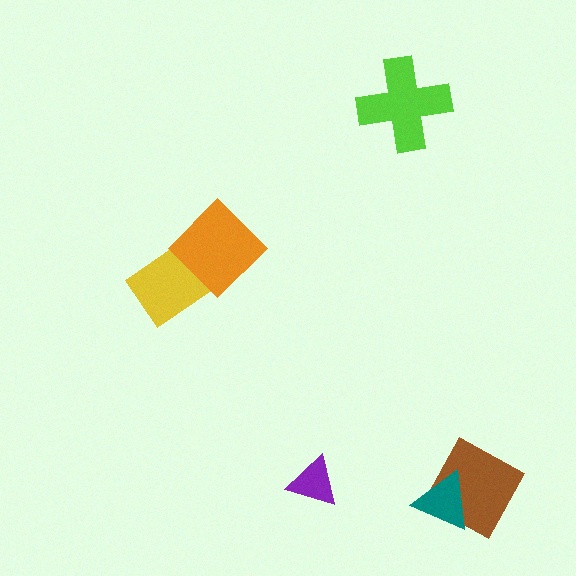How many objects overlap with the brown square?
1 object overlaps with the brown square.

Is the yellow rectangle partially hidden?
Yes, it is partially covered by another shape.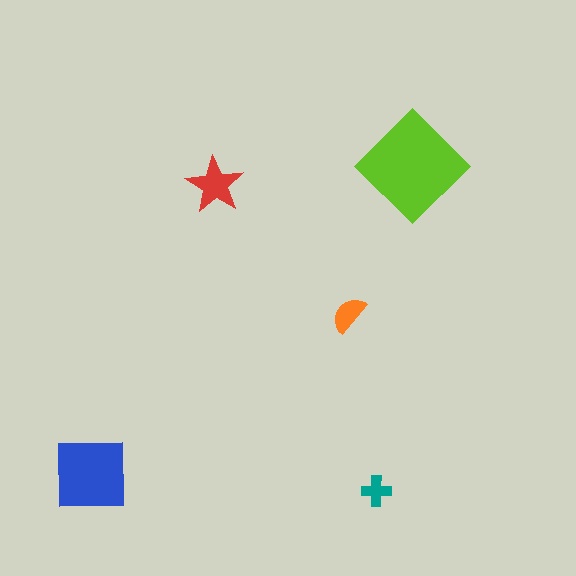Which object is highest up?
The lime diamond is topmost.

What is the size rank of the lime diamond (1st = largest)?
1st.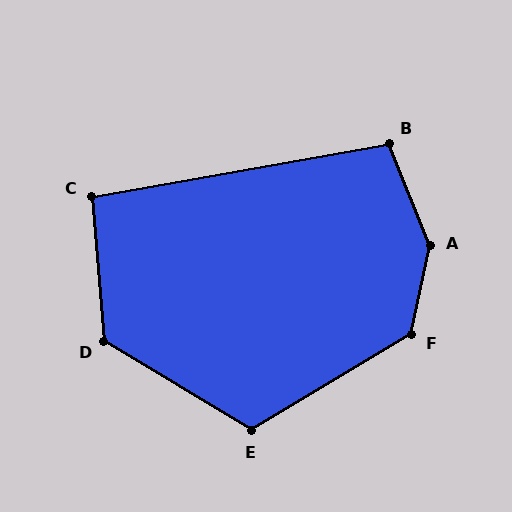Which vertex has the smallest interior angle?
C, at approximately 95 degrees.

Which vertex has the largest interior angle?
A, at approximately 147 degrees.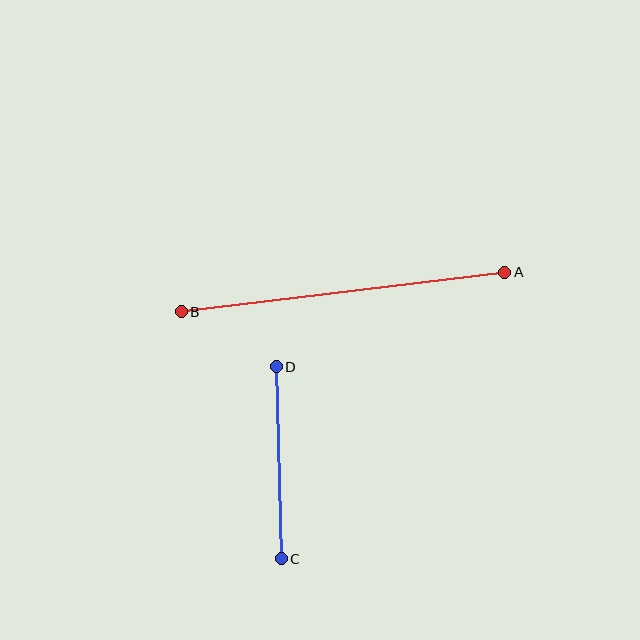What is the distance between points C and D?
The distance is approximately 192 pixels.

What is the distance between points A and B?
The distance is approximately 326 pixels.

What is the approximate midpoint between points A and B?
The midpoint is at approximately (343, 292) pixels.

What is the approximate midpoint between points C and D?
The midpoint is at approximately (279, 463) pixels.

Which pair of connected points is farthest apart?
Points A and B are farthest apart.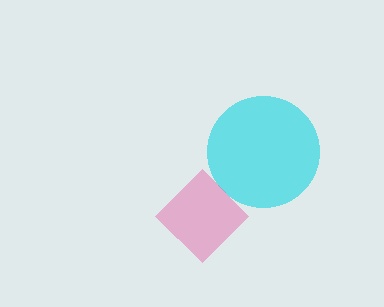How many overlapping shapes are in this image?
There are 2 overlapping shapes in the image.